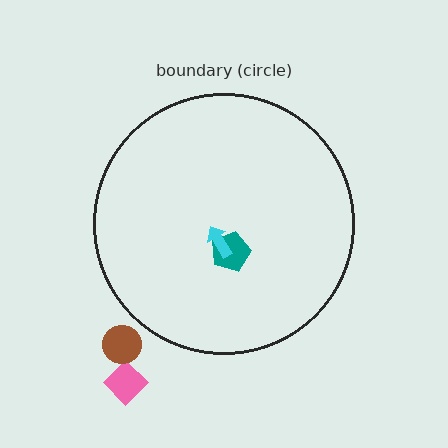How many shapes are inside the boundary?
2 inside, 2 outside.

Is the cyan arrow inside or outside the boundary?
Inside.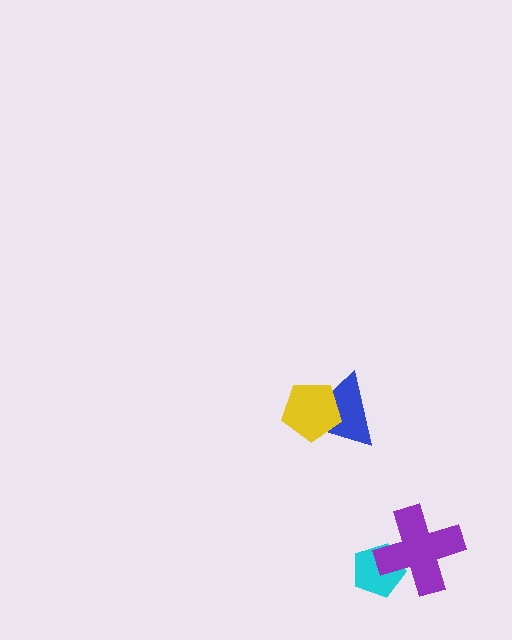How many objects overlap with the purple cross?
1 object overlaps with the purple cross.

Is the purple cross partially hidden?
No, no other shape covers it.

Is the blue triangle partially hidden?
Yes, it is partially covered by another shape.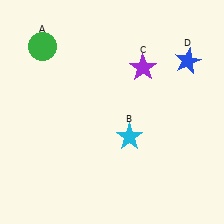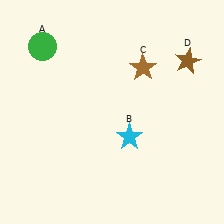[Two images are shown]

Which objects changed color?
C changed from purple to brown. D changed from blue to brown.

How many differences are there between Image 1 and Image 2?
There are 2 differences between the two images.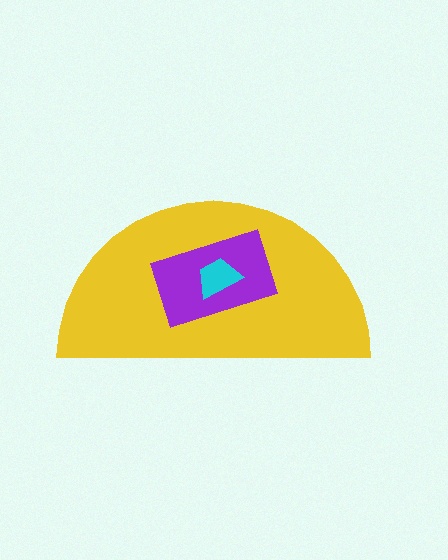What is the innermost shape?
The cyan trapezoid.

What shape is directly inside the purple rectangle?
The cyan trapezoid.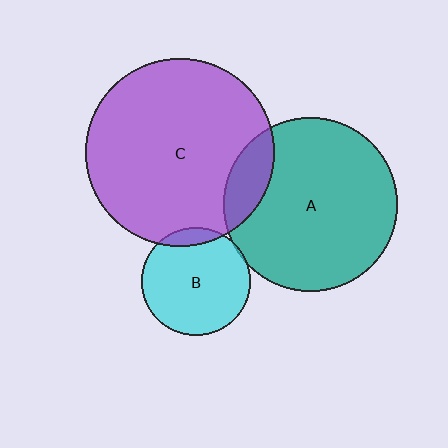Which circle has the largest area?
Circle C (purple).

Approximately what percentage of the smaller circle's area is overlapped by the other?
Approximately 10%.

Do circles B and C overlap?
Yes.